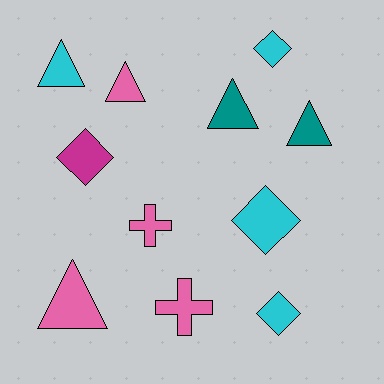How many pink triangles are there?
There are 2 pink triangles.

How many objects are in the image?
There are 11 objects.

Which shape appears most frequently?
Triangle, with 5 objects.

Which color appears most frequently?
Cyan, with 4 objects.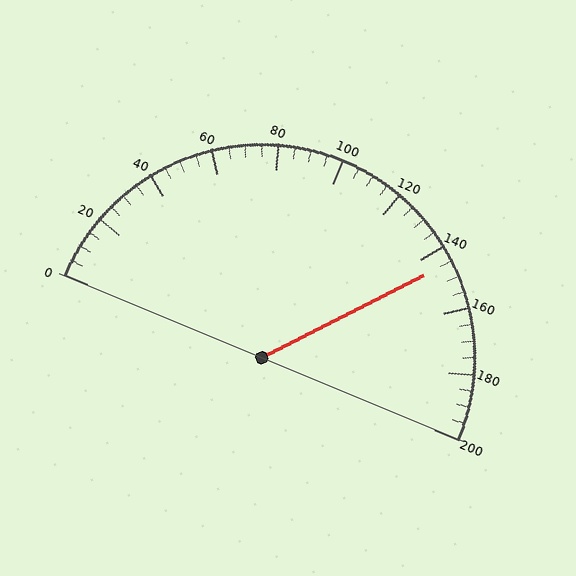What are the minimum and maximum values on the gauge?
The gauge ranges from 0 to 200.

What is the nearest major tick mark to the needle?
The nearest major tick mark is 140.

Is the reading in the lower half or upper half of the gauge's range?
The reading is in the upper half of the range (0 to 200).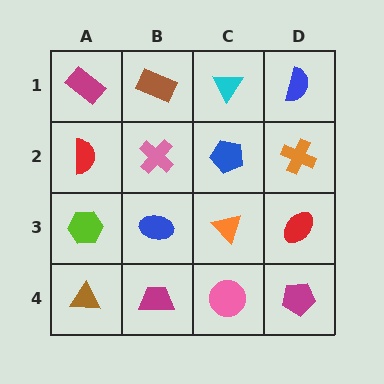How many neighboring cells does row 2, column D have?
3.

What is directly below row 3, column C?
A pink circle.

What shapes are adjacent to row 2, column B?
A brown rectangle (row 1, column B), a blue ellipse (row 3, column B), a red semicircle (row 2, column A), a blue pentagon (row 2, column C).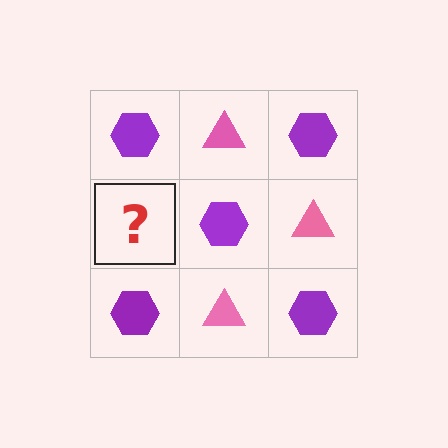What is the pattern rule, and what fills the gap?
The rule is that it alternates purple hexagon and pink triangle in a checkerboard pattern. The gap should be filled with a pink triangle.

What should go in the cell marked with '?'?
The missing cell should contain a pink triangle.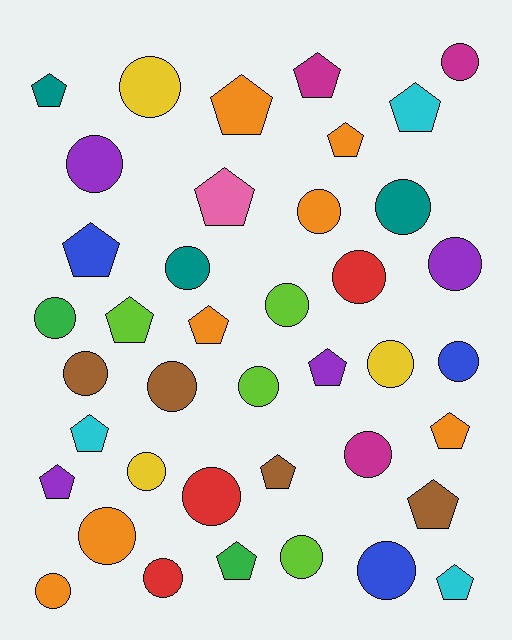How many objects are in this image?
There are 40 objects.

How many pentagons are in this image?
There are 17 pentagons.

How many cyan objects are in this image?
There are 3 cyan objects.